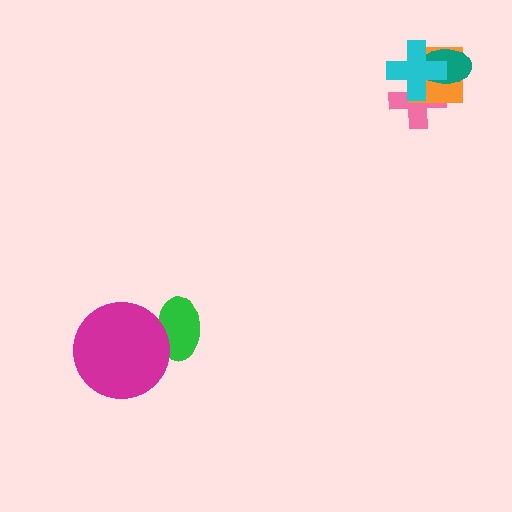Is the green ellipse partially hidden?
Yes, it is partially covered by another shape.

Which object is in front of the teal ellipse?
The cyan cross is in front of the teal ellipse.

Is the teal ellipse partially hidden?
Yes, it is partially covered by another shape.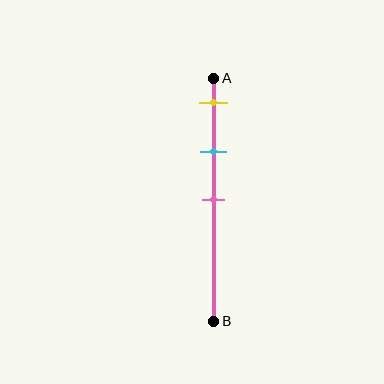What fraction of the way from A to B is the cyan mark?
The cyan mark is approximately 30% (0.3) of the way from A to B.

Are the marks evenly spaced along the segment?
Yes, the marks are approximately evenly spaced.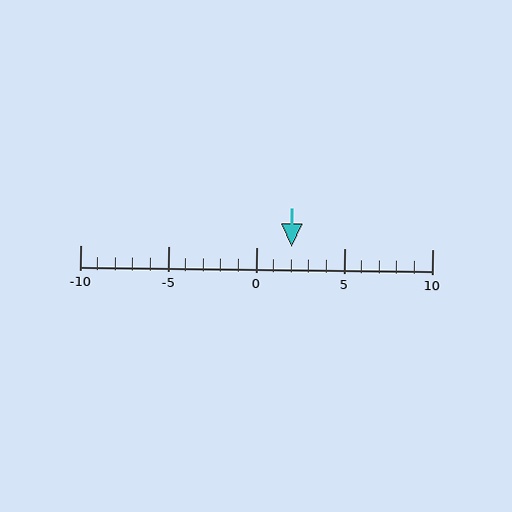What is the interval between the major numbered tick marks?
The major tick marks are spaced 5 units apart.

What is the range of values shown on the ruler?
The ruler shows values from -10 to 10.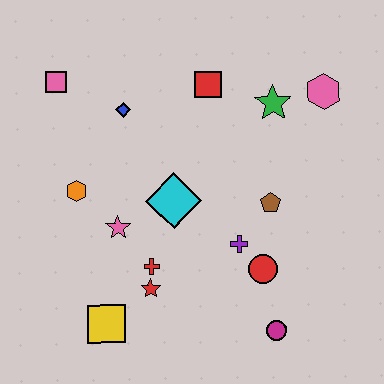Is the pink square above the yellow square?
Yes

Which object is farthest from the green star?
The yellow square is farthest from the green star.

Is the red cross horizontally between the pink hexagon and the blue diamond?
Yes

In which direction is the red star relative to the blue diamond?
The red star is below the blue diamond.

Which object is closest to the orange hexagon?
The pink star is closest to the orange hexagon.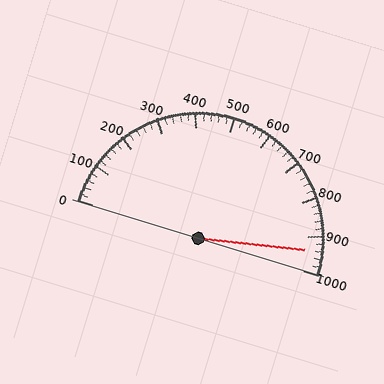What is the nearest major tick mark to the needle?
The nearest major tick mark is 900.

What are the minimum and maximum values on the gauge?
The gauge ranges from 0 to 1000.